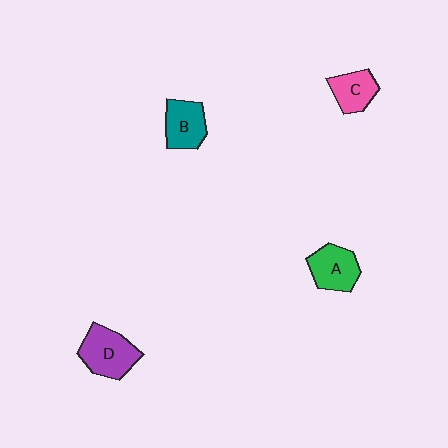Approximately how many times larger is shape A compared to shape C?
Approximately 1.2 times.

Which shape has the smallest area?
Shape C (pink).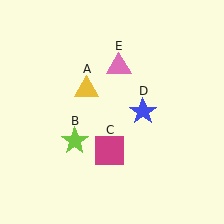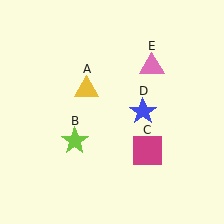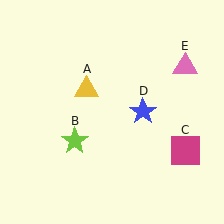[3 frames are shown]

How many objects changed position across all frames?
2 objects changed position: magenta square (object C), pink triangle (object E).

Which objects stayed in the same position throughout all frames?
Yellow triangle (object A) and lime star (object B) and blue star (object D) remained stationary.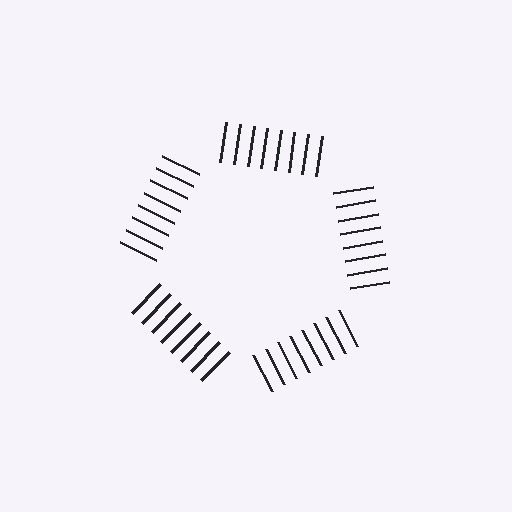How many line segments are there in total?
40 — 8 along each of the 5 edges.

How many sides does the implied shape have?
5 sides — the line-ends trace a pentagon.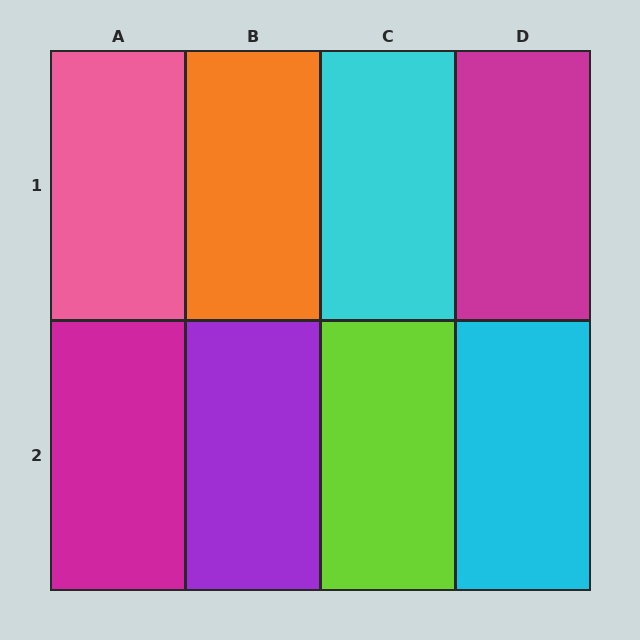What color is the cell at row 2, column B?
Purple.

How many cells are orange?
1 cell is orange.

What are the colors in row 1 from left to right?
Pink, orange, cyan, magenta.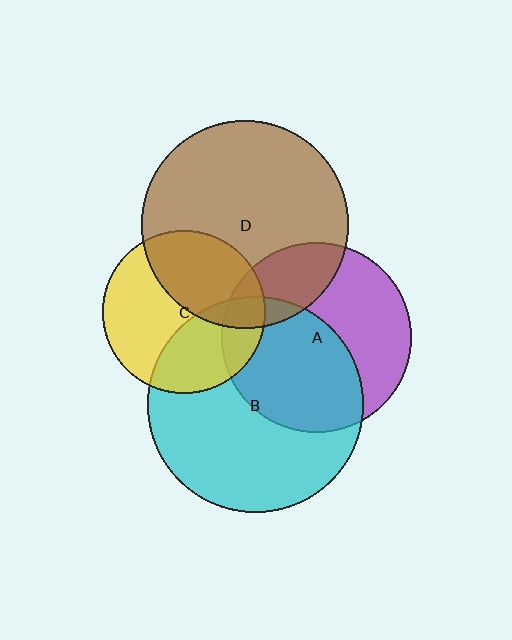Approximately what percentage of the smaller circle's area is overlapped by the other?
Approximately 40%.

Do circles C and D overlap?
Yes.